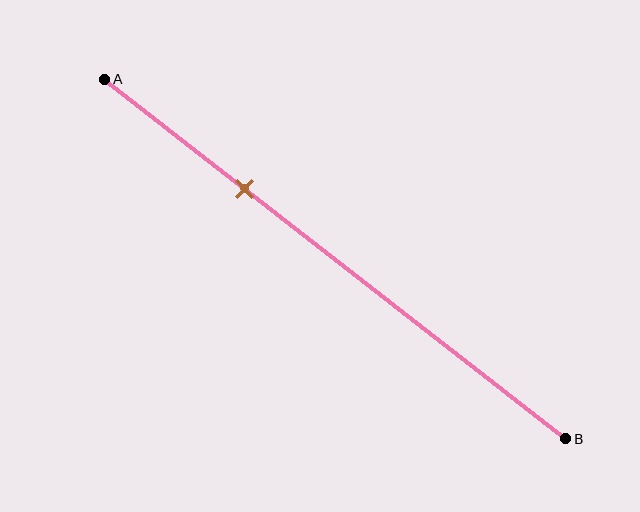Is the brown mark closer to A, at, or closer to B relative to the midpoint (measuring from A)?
The brown mark is closer to point A than the midpoint of segment AB.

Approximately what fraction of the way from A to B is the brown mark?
The brown mark is approximately 30% of the way from A to B.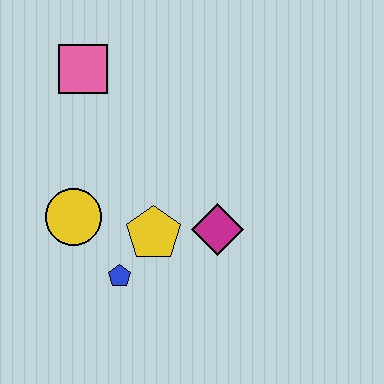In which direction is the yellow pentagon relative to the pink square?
The yellow pentagon is below the pink square.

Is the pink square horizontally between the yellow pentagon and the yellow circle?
Yes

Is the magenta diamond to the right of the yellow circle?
Yes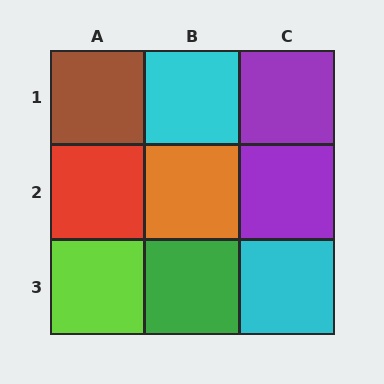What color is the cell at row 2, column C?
Purple.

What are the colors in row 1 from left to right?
Brown, cyan, purple.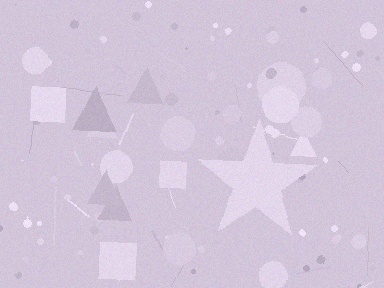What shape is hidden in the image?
A star is hidden in the image.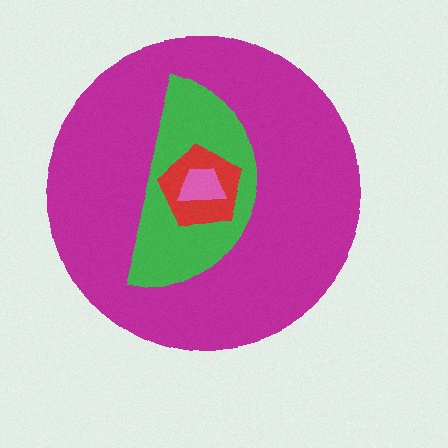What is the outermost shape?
The magenta circle.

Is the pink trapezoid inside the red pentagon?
Yes.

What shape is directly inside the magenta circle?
The green semicircle.